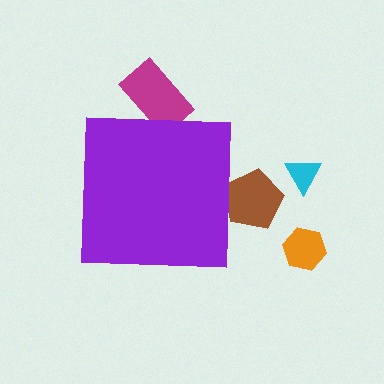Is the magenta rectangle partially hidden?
Yes, the magenta rectangle is partially hidden behind the purple square.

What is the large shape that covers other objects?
A purple square.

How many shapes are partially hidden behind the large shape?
2 shapes are partially hidden.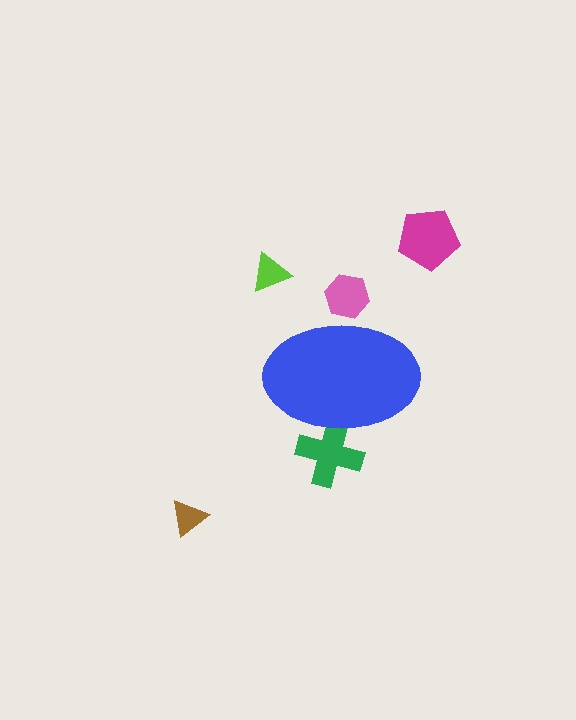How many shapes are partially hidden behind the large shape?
2 shapes are partially hidden.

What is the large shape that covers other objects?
A blue ellipse.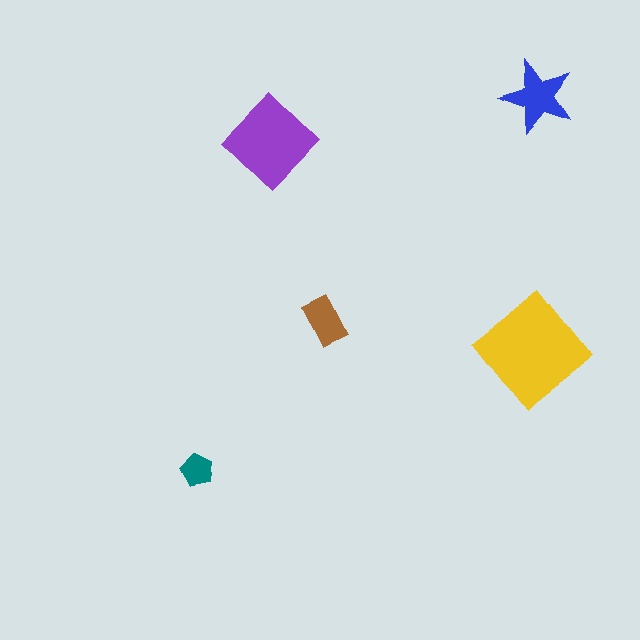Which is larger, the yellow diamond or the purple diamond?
The yellow diamond.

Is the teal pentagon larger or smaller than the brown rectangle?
Smaller.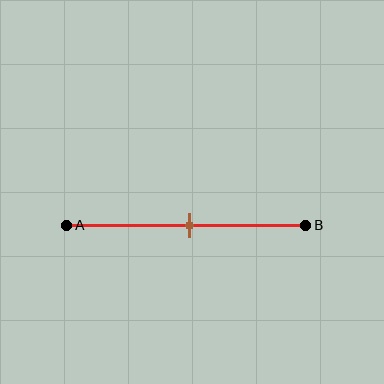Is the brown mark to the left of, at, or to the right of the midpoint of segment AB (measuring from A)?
The brown mark is approximately at the midpoint of segment AB.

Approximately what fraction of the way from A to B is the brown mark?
The brown mark is approximately 50% of the way from A to B.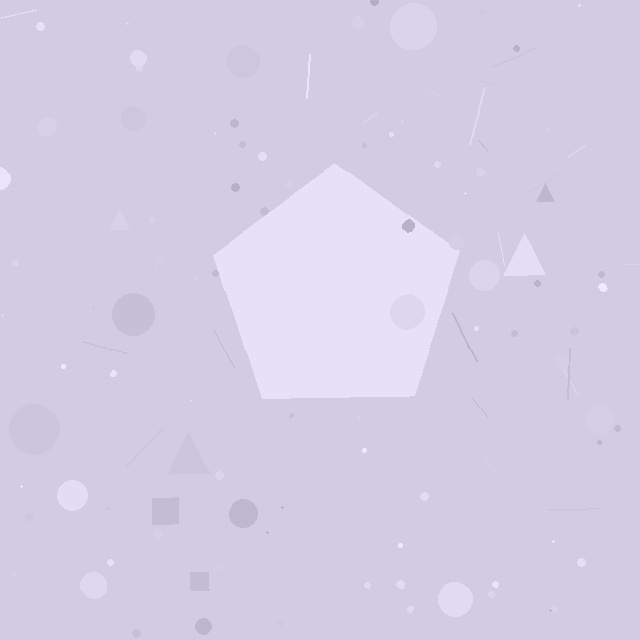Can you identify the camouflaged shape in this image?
The camouflaged shape is a pentagon.